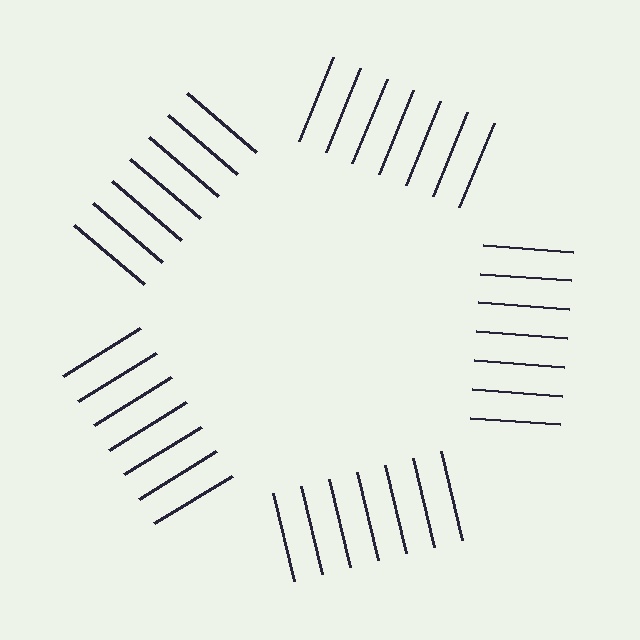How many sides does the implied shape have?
5 sides — the line-ends trace a pentagon.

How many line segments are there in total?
35 — 7 along each of the 5 edges.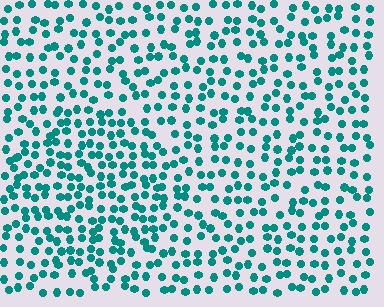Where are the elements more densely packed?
The elements are more densely packed inside the circle boundary.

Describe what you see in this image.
The image contains small teal elements arranged at two different densities. A circle-shaped region is visible where the elements are more densely packed than the surrounding area.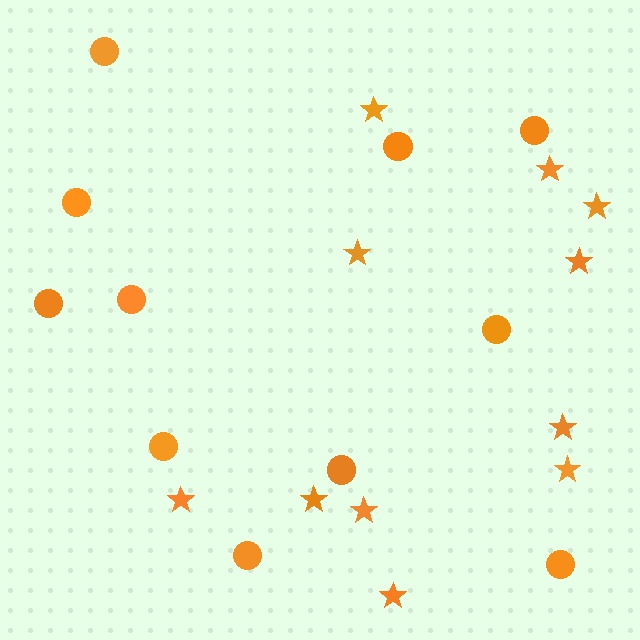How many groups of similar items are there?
There are 2 groups: one group of stars (11) and one group of circles (11).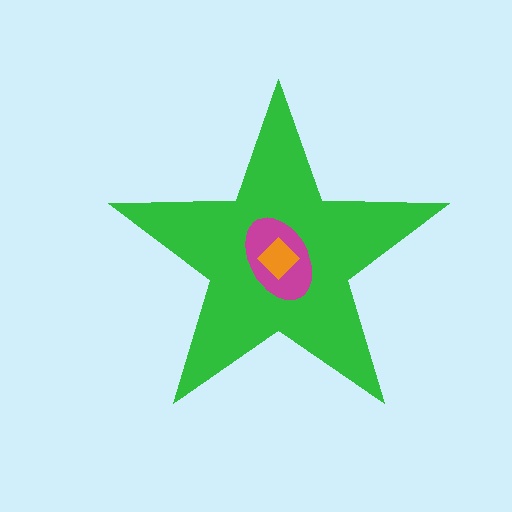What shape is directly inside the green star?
The magenta ellipse.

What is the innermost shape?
The orange diamond.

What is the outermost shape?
The green star.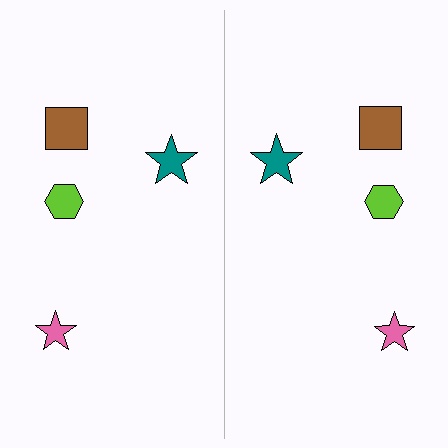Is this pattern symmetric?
Yes, this pattern has bilateral (reflection) symmetry.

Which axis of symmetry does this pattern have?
The pattern has a vertical axis of symmetry running through the center of the image.